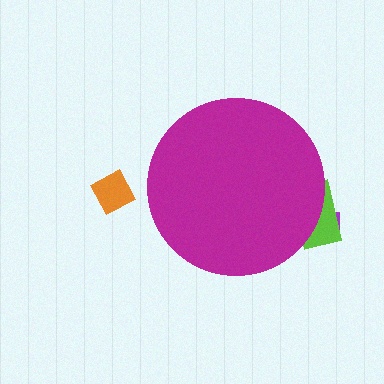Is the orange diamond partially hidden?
No, the orange diamond is fully visible.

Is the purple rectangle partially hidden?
Yes, the purple rectangle is partially hidden behind the magenta circle.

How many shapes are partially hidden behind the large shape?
2 shapes are partially hidden.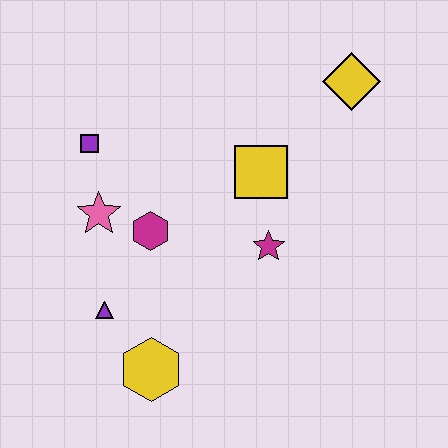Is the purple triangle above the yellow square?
No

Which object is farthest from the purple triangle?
The yellow diamond is farthest from the purple triangle.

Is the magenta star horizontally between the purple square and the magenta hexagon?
No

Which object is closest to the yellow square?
The magenta star is closest to the yellow square.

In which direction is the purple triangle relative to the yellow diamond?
The purple triangle is to the left of the yellow diamond.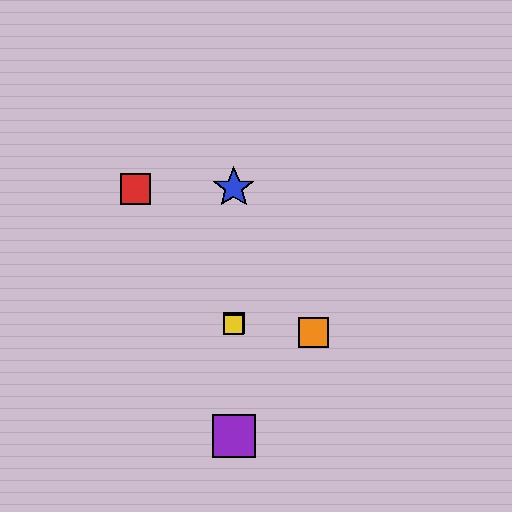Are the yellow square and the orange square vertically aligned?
No, the yellow square is at x≈234 and the orange square is at x≈314.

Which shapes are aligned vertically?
The blue star, the green square, the yellow square, the purple square are aligned vertically.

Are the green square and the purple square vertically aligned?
Yes, both are at x≈234.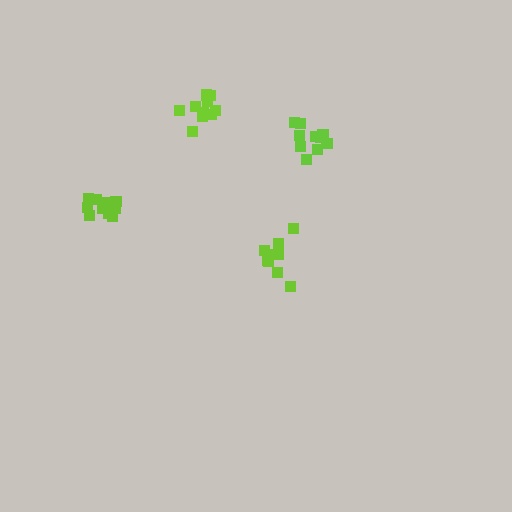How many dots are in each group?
Group 1: 9 dots, Group 2: 10 dots, Group 3: 10 dots, Group 4: 10 dots (39 total).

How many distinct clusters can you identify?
There are 4 distinct clusters.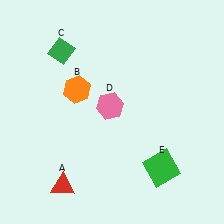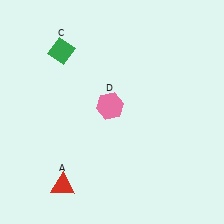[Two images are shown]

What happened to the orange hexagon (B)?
The orange hexagon (B) was removed in Image 2. It was in the top-left area of Image 1.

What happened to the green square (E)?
The green square (E) was removed in Image 2. It was in the bottom-right area of Image 1.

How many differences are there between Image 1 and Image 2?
There are 2 differences between the two images.